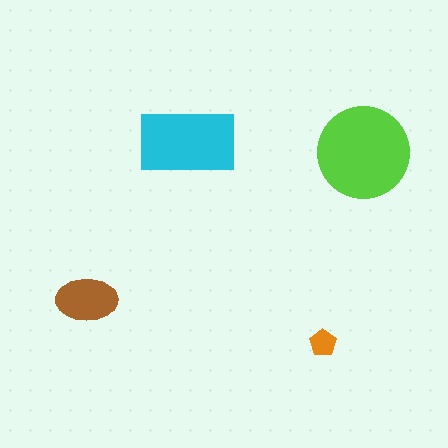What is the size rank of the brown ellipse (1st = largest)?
3rd.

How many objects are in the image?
There are 4 objects in the image.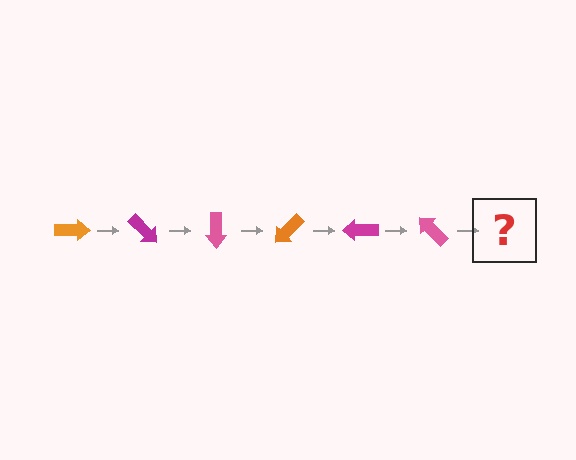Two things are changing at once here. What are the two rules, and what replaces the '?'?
The two rules are that it rotates 45 degrees each step and the color cycles through orange, magenta, and pink. The '?' should be an orange arrow, rotated 270 degrees from the start.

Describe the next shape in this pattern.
It should be an orange arrow, rotated 270 degrees from the start.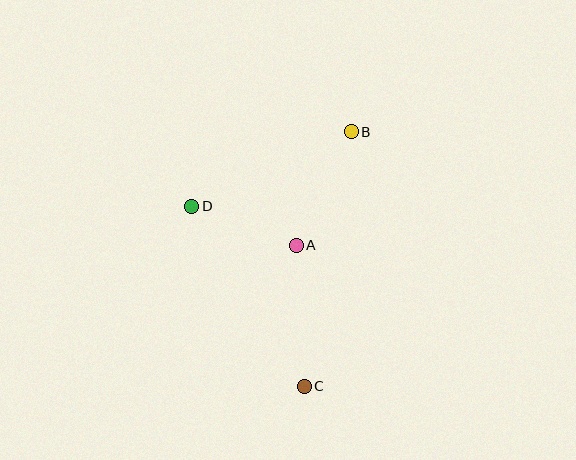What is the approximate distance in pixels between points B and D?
The distance between B and D is approximately 176 pixels.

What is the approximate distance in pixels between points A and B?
The distance between A and B is approximately 126 pixels.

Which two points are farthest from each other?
Points B and C are farthest from each other.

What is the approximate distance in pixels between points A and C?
The distance between A and C is approximately 141 pixels.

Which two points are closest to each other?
Points A and D are closest to each other.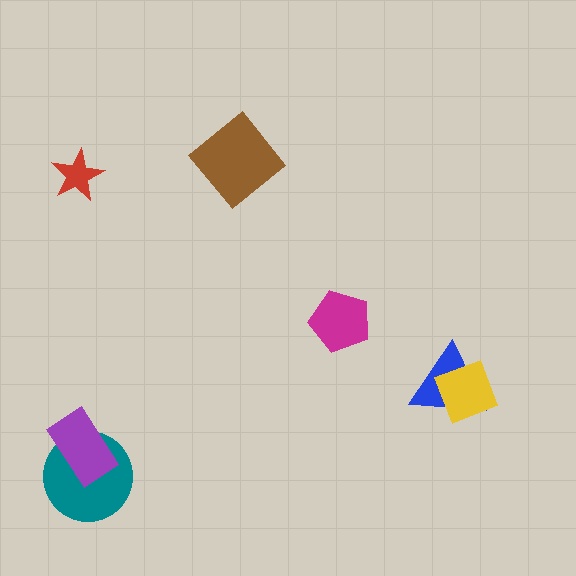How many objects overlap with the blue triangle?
1 object overlaps with the blue triangle.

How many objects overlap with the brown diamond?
0 objects overlap with the brown diamond.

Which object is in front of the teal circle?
The purple rectangle is in front of the teal circle.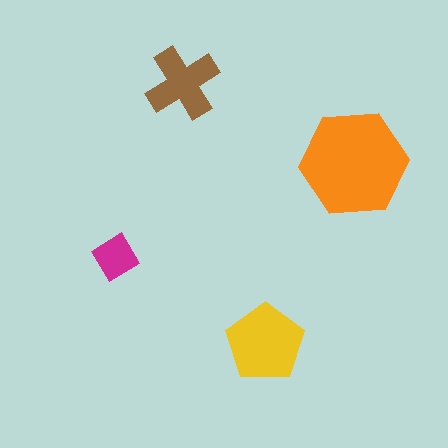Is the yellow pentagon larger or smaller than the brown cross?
Larger.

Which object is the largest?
The orange hexagon.